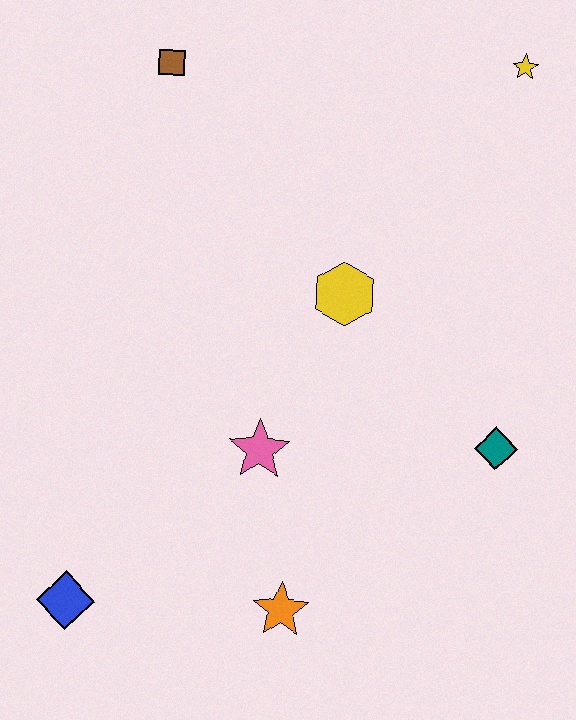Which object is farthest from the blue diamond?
The yellow star is farthest from the blue diamond.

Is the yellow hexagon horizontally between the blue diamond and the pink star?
No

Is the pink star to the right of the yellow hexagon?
No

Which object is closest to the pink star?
The orange star is closest to the pink star.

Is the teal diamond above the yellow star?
No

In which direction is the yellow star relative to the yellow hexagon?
The yellow star is above the yellow hexagon.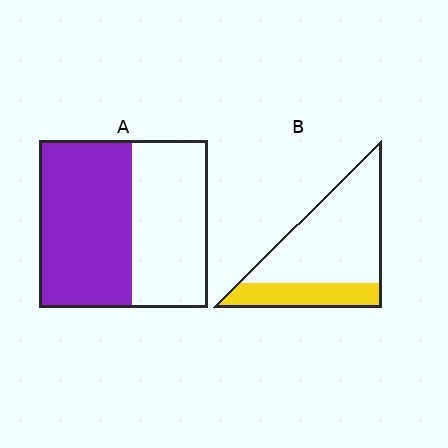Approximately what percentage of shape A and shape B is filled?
A is approximately 55% and B is approximately 25%.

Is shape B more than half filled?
No.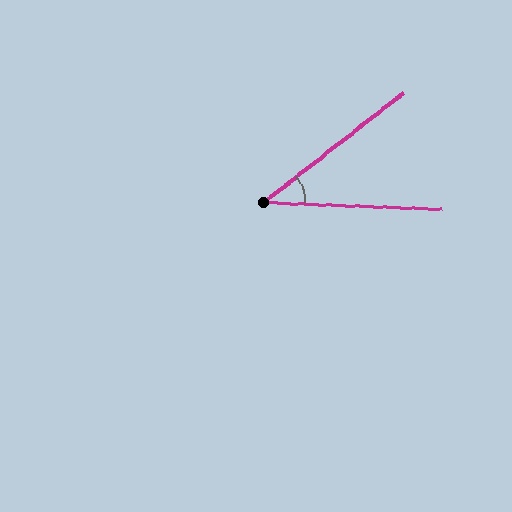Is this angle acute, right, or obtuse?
It is acute.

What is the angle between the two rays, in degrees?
Approximately 40 degrees.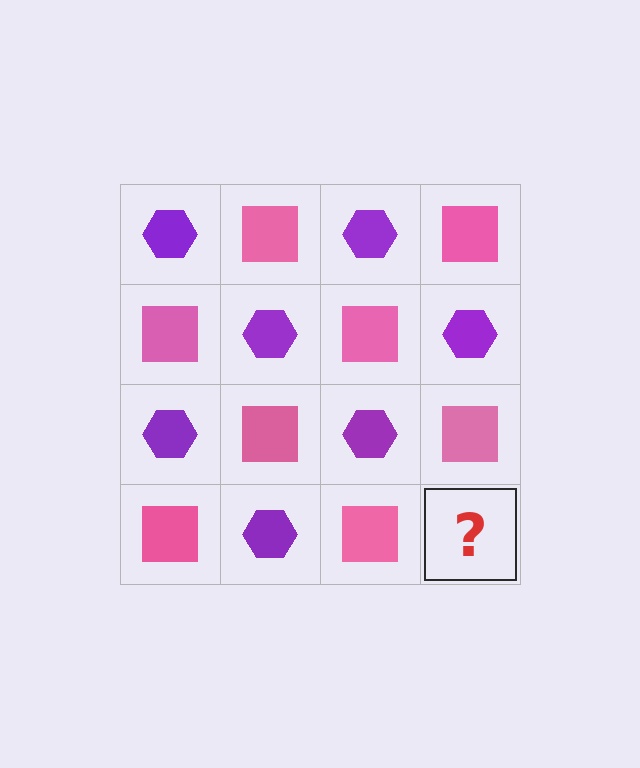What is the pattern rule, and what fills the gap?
The rule is that it alternates purple hexagon and pink square in a checkerboard pattern. The gap should be filled with a purple hexagon.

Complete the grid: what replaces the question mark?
The question mark should be replaced with a purple hexagon.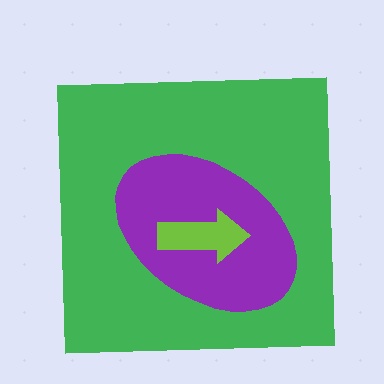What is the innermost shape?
The lime arrow.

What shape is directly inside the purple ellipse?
The lime arrow.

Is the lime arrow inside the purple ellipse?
Yes.